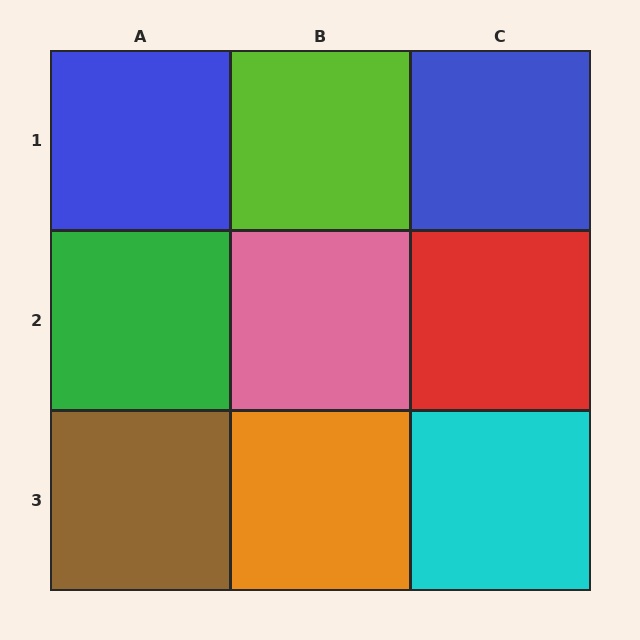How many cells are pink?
1 cell is pink.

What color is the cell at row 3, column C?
Cyan.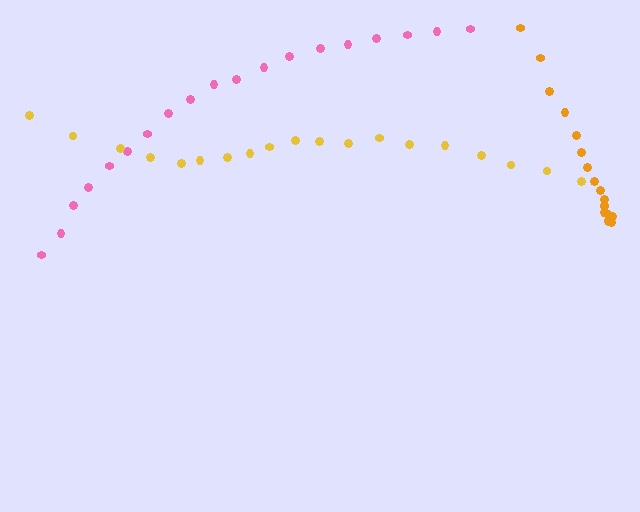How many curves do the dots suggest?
There are 3 distinct paths.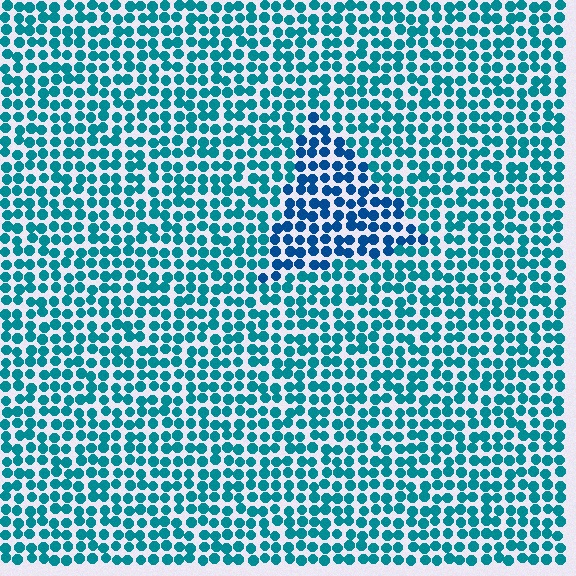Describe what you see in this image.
The image is filled with small teal elements in a uniform arrangement. A triangle-shaped region is visible where the elements are tinted to a slightly different hue, forming a subtle color boundary.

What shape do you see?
I see a triangle.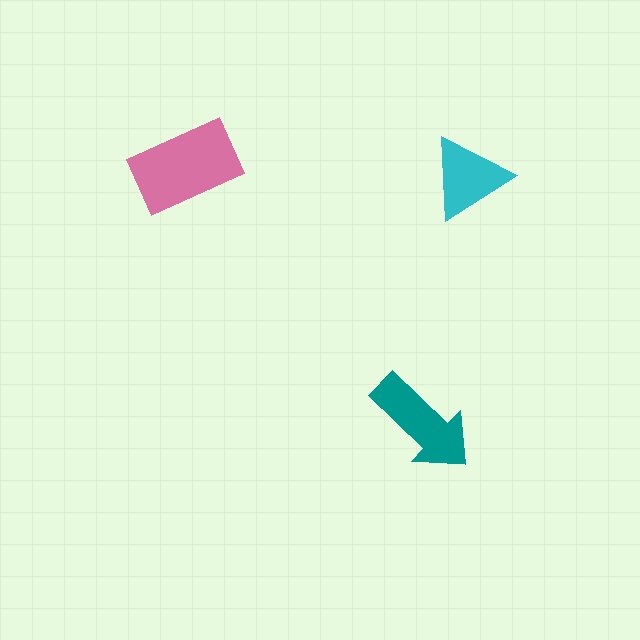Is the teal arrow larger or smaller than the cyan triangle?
Larger.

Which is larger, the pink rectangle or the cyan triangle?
The pink rectangle.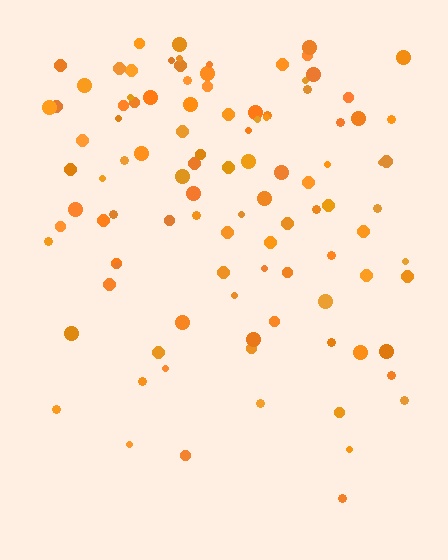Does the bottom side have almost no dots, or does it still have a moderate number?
Still a moderate number, just noticeably fewer than the top.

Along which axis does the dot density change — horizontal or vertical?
Vertical.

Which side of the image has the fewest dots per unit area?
The bottom.